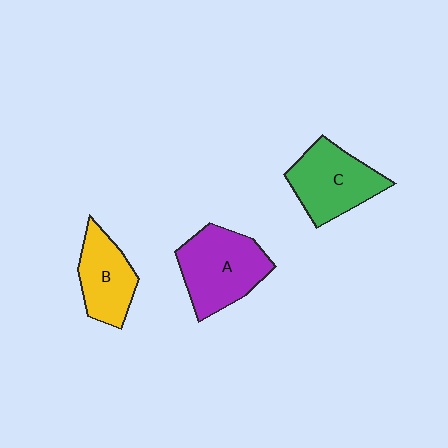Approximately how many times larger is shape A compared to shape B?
Approximately 1.4 times.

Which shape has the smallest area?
Shape B (yellow).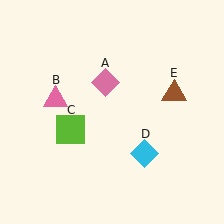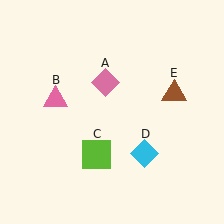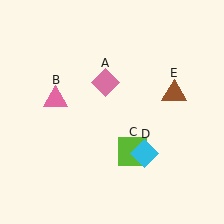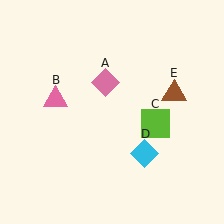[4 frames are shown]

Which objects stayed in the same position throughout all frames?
Pink diamond (object A) and pink triangle (object B) and cyan diamond (object D) and brown triangle (object E) remained stationary.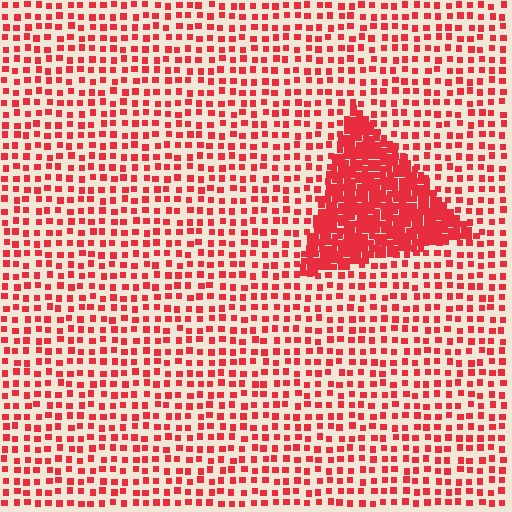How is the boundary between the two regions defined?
The boundary is defined by a change in element density (approximately 3.1x ratio). All elements are the same color, size, and shape.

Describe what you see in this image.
The image contains small red elements arranged at two different densities. A triangle-shaped region is visible where the elements are more densely packed than the surrounding area.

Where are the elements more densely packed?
The elements are more densely packed inside the triangle boundary.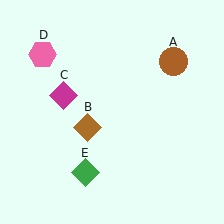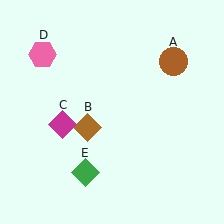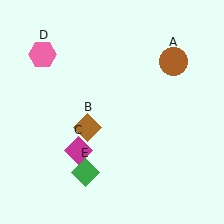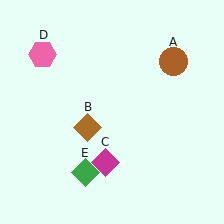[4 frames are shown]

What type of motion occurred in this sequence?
The magenta diamond (object C) rotated counterclockwise around the center of the scene.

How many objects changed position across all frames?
1 object changed position: magenta diamond (object C).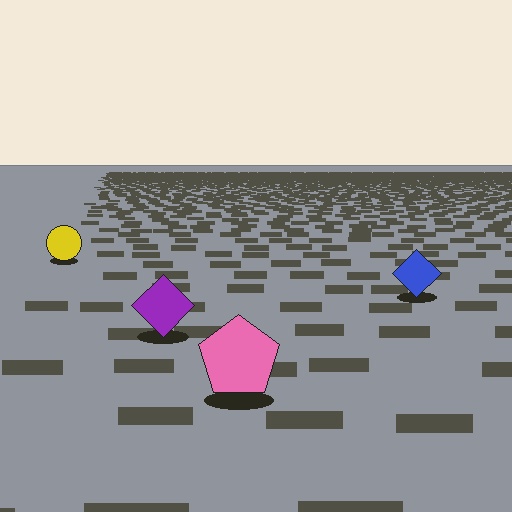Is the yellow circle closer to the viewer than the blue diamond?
No. The blue diamond is closer — you can tell from the texture gradient: the ground texture is coarser near it.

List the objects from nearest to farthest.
From nearest to farthest: the pink pentagon, the purple diamond, the blue diamond, the yellow circle.